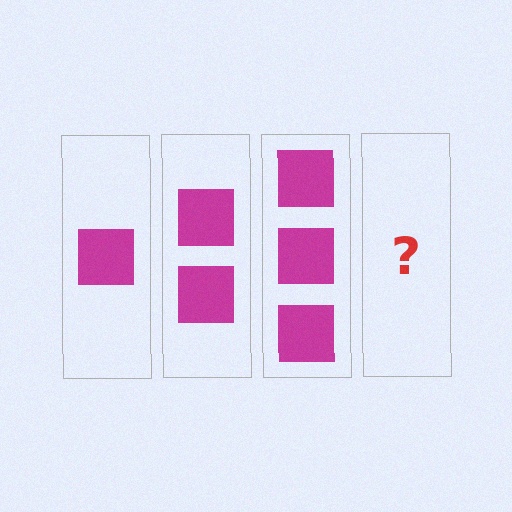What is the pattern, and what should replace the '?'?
The pattern is that each step adds one more square. The '?' should be 4 squares.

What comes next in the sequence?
The next element should be 4 squares.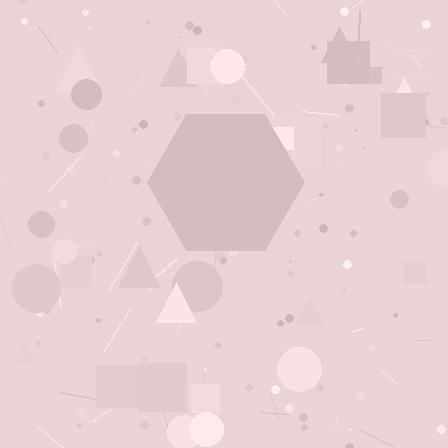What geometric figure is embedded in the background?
A hexagon is embedded in the background.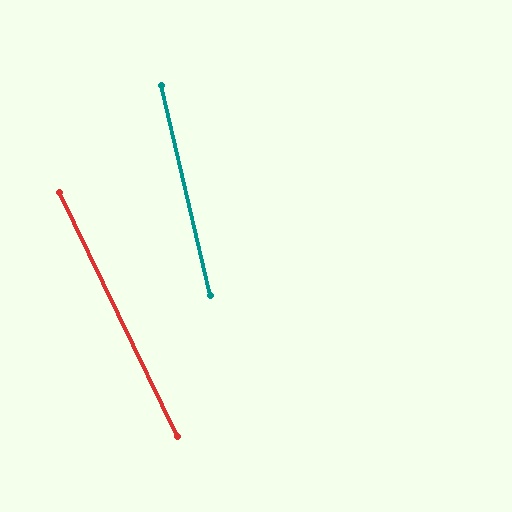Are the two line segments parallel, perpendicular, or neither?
Neither parallel nor perpendicular — they differ by about 13°.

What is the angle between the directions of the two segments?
Approximately 13 degrees.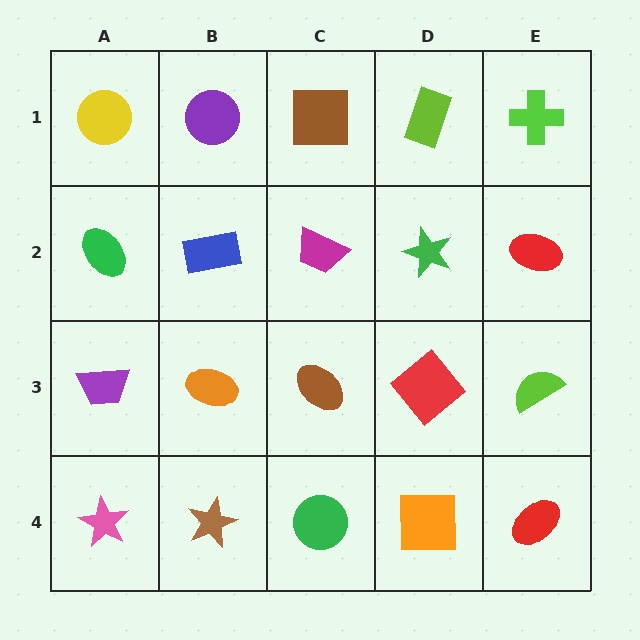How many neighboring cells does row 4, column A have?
2.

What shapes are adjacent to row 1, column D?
A green star (row 2, column D), a brown square (row 1, column C), a lime cross (row 1, column E).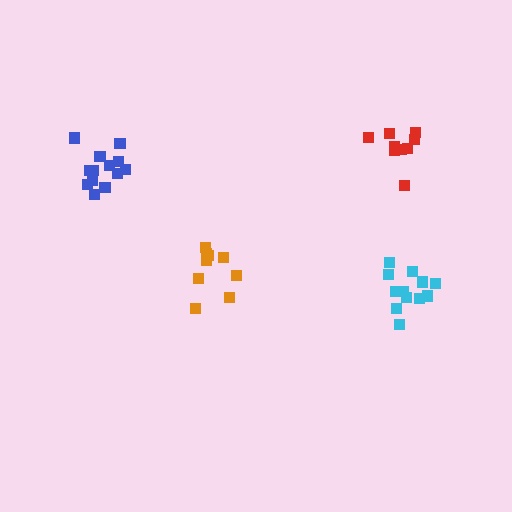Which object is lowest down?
The cyan cluster is bottommost.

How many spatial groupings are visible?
There are 4 spatial groupings.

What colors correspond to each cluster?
The clusters are colored: cyan, red, orange, blue.